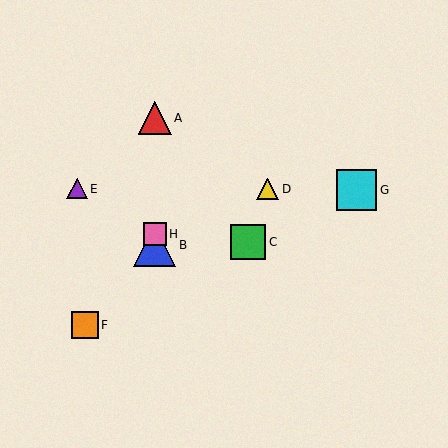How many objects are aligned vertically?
3 objects (A, B, H) are aligned vertically.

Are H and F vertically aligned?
No, H is at x≈155 and F is at x≈85.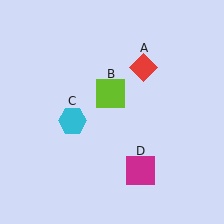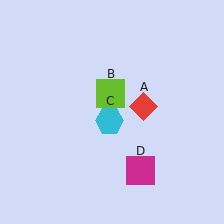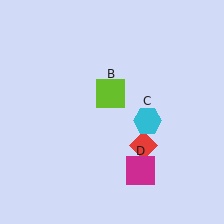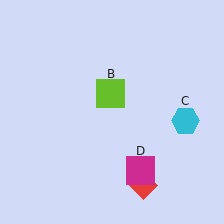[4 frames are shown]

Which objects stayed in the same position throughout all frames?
Lime square (object B) and magenta square (object D) remained stationary.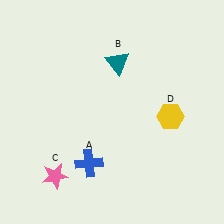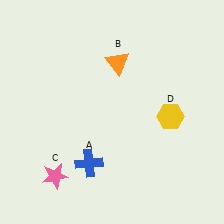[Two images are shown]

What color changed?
The triangle (B) changed from teal in Image 1 to orange in Image 2.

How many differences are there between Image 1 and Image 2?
There is 1 difference between the two images.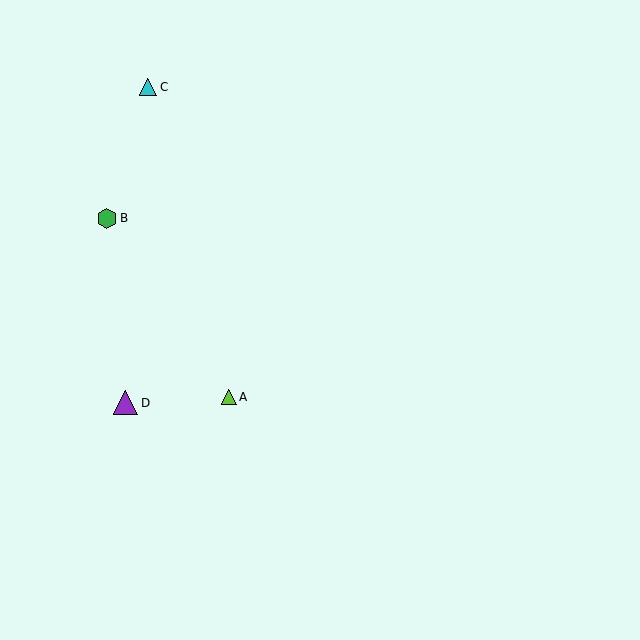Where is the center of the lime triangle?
The center of the lime triangle is at (229, 397).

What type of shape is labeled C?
Shape C is a cyan triangle.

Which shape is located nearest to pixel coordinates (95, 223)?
The green hexagon (labeled B) at (107, 218) is nearest to that location.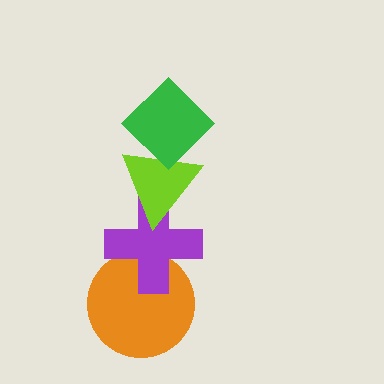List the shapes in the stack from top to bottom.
From top to bottom: the green diamond, the lime triangle, the purple cross, the orange circle.